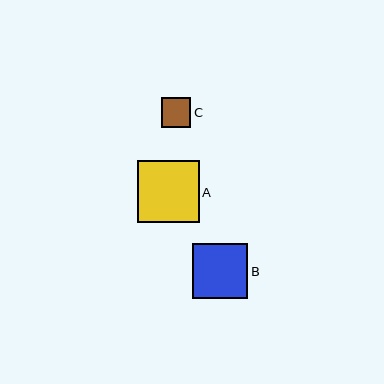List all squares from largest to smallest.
From largest to smallest: A, B, C.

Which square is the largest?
Square A is the largest with a size of approximately 62 pixels.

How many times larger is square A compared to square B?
Square A is approximately 1.1 times the size of square B.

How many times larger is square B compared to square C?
Square B is approximately 1.9 times the size of square C.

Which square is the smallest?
Square C is the smallest with a size of approximately 30 pixels.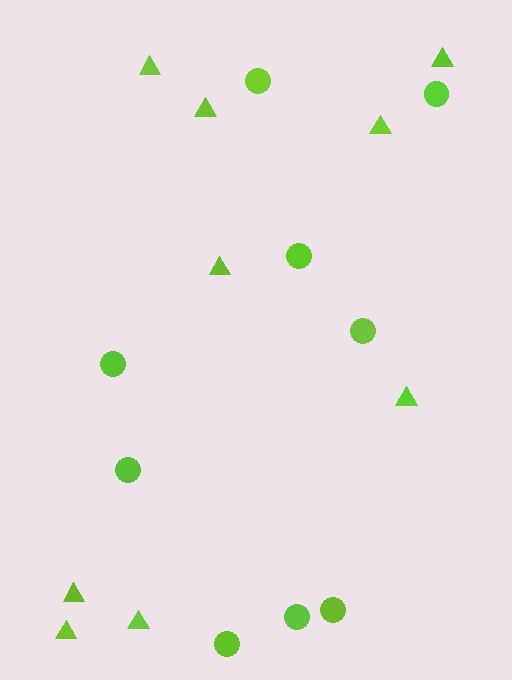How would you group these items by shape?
There are 2 groups: one group of circles (9) and one group of triangles (9).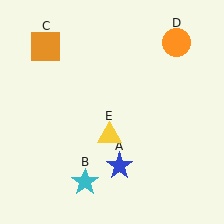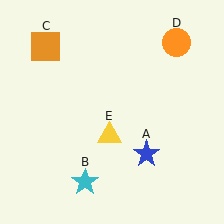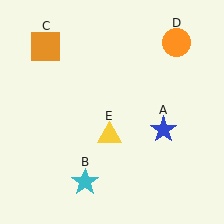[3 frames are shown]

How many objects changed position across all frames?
1 object changed position: blue star (object A).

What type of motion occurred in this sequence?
The blue star (object A) rotated counterclockwise around the center of the scene.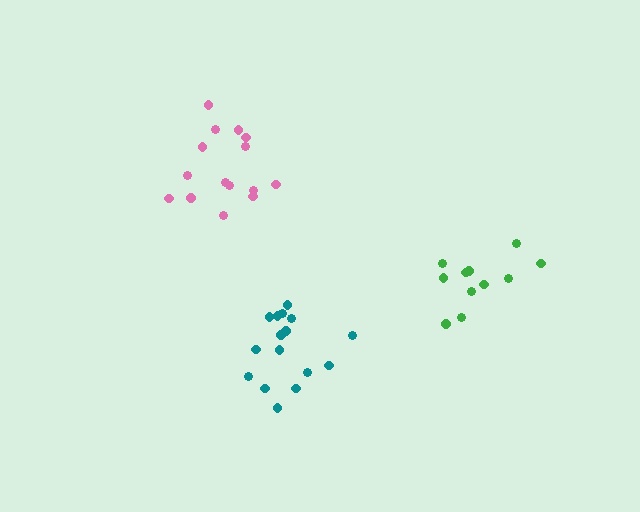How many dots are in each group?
Group 1: 11 dots, Group 2: 15 dots, Group 3: 16 dots (42 total).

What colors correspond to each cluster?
The clusters are colored: green, pink, teal.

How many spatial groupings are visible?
There are 3 spatial groupings.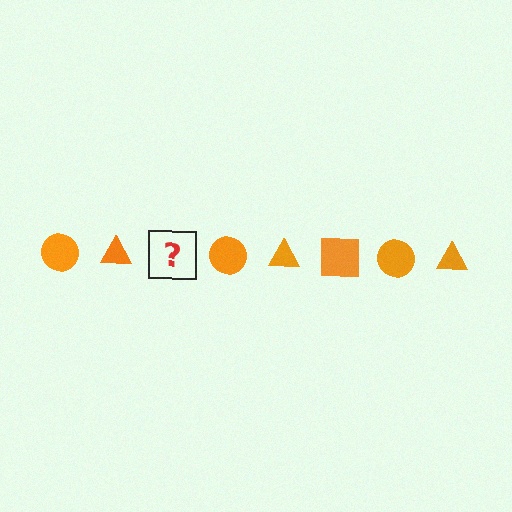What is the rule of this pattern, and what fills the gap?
The rule is that the pattern cycles through circle, triangle, square shapes in orange. The gap should be filled with an orange square.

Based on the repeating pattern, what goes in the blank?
The blank should be an orange square.